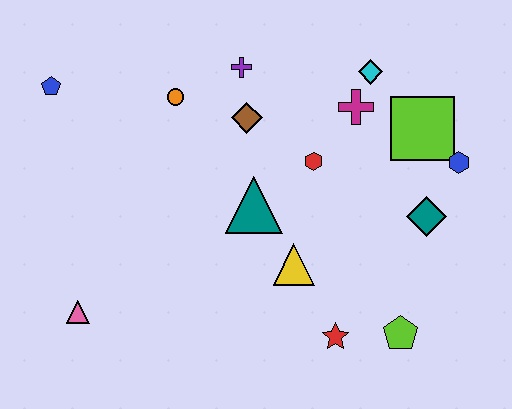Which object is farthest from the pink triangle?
The blue hexagon is farthest from the pink triangle.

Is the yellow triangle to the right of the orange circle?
Yes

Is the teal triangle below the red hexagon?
Yes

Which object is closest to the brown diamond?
The purple cross is closest to the brown diamond.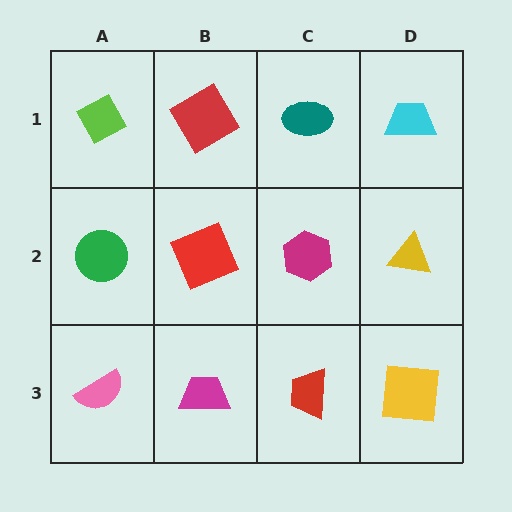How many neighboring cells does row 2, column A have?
3.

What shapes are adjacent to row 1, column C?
A magenta hexagon (row 2, column C), a red diamond (row 1, column B), a cyan trapezoid (row 1, column D).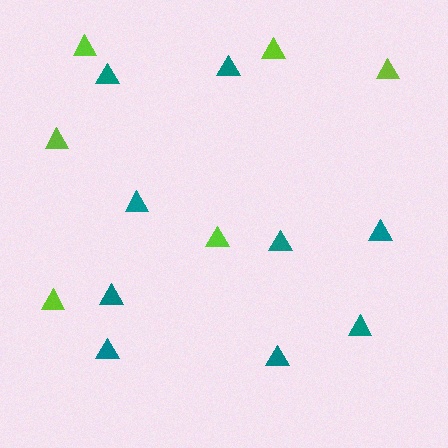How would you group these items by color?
There are 2 groups: one group of teal triangles (9) and one group of lime triangles (6).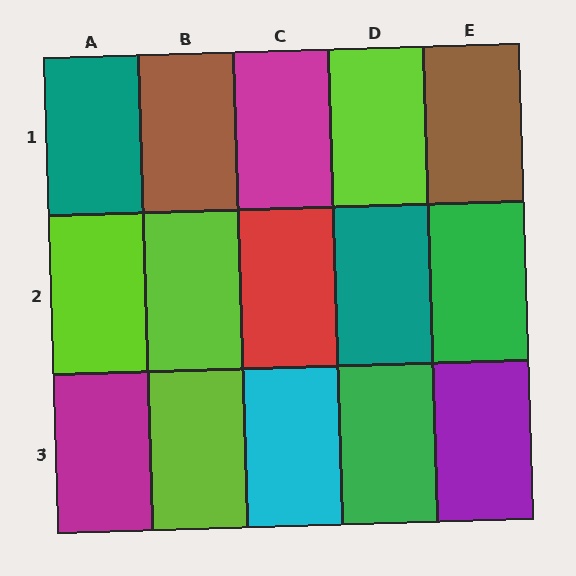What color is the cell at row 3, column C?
Cyan.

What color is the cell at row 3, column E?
Purple.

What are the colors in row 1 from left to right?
Teal, brown, magenta, lime, brown.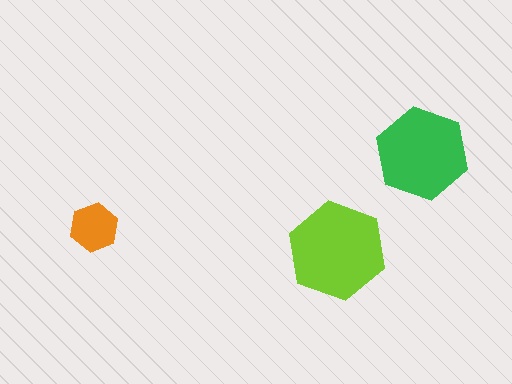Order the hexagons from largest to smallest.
the lime one, the green one, the orange one.